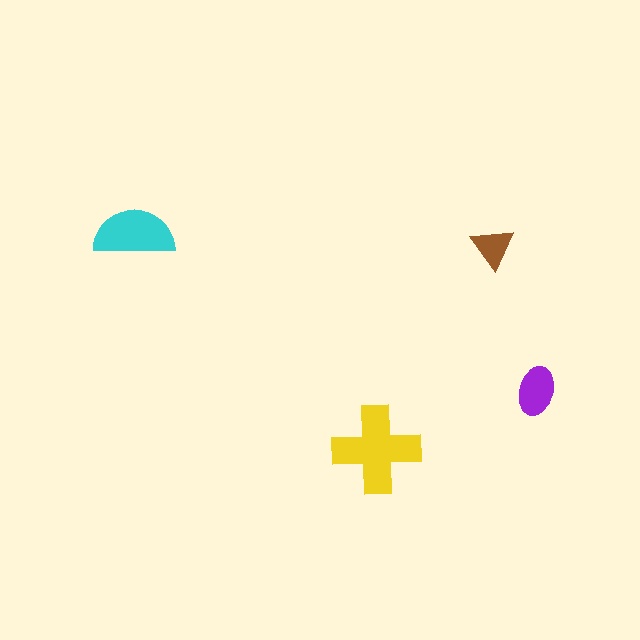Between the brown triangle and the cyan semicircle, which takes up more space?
The cyan semicircle.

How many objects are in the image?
There are 4 objects in the image.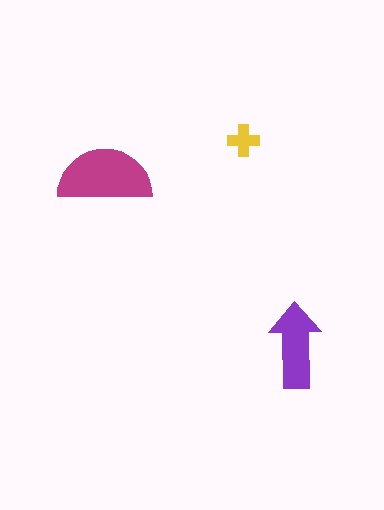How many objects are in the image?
There are 3 objects in the image.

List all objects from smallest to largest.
The yellow cross, the purple arrow, the magenta semicircle.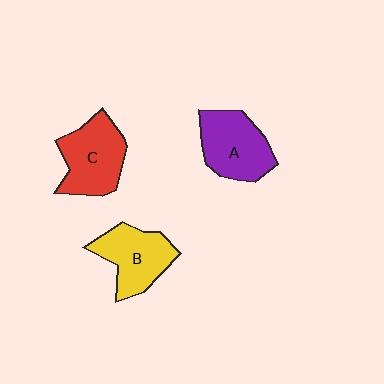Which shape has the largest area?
Shape C (red).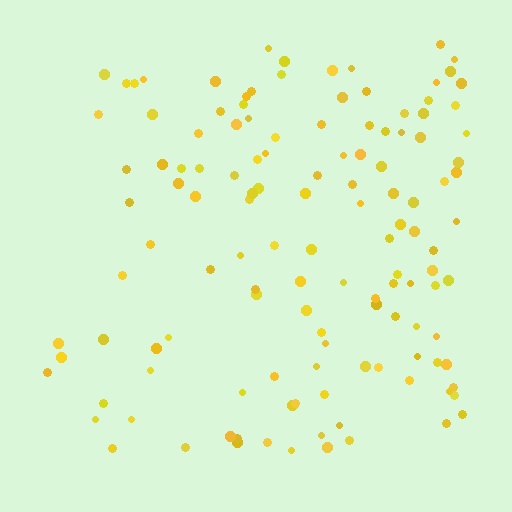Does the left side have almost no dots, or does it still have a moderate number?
Still a moderate number, just noticeably fewer than the right.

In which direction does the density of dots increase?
From left to right, with the right side densest.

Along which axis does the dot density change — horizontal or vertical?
Horizontal.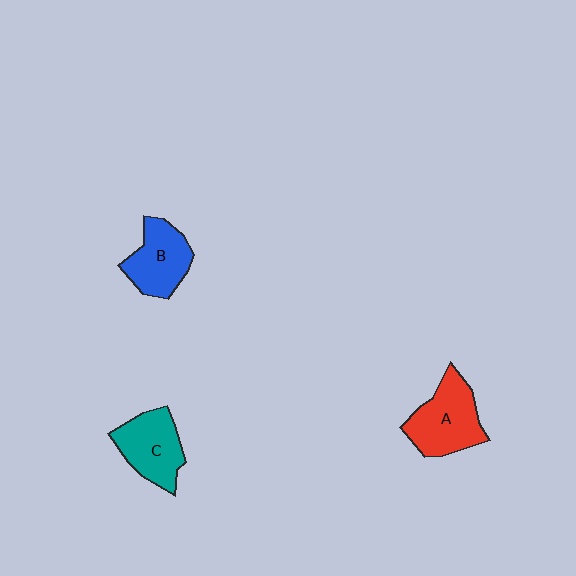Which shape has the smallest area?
Shape B (blue).